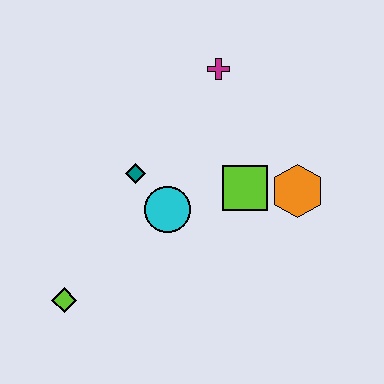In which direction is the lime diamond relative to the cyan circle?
The lime diamond is to the left of the cyan circle.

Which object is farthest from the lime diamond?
The magenta cross is farthest from the lime diamond.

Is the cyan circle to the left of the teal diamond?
No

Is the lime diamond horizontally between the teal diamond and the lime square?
No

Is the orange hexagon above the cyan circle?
Yes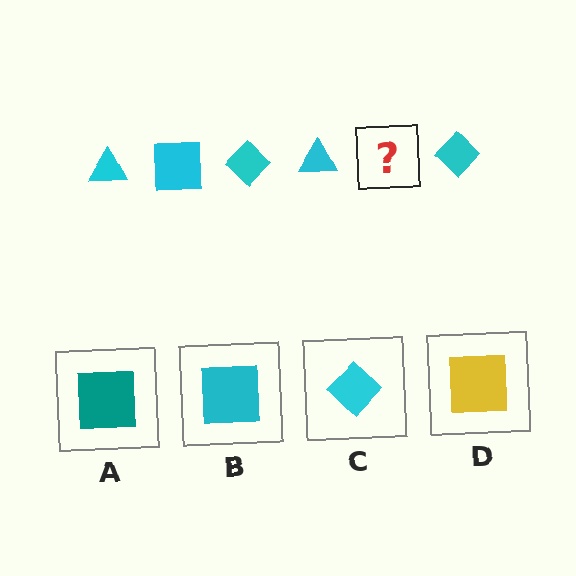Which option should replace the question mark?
Option B.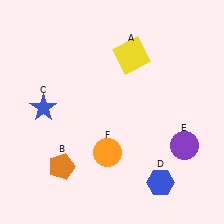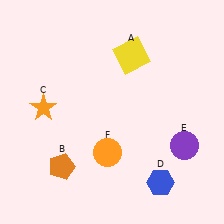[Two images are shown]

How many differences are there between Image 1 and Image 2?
There is 1 difference between the two images.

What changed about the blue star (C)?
In Image 1, C is blue. In Image 2, it changed to orange.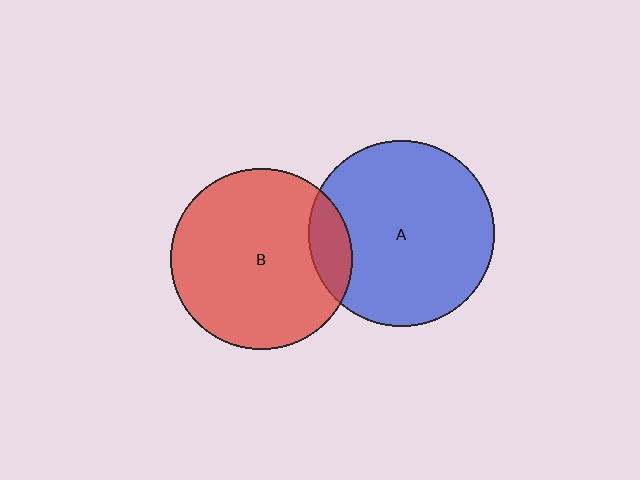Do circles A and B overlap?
Yes.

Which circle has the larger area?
Circle A (blue).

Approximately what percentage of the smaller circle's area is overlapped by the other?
Approximately 15%.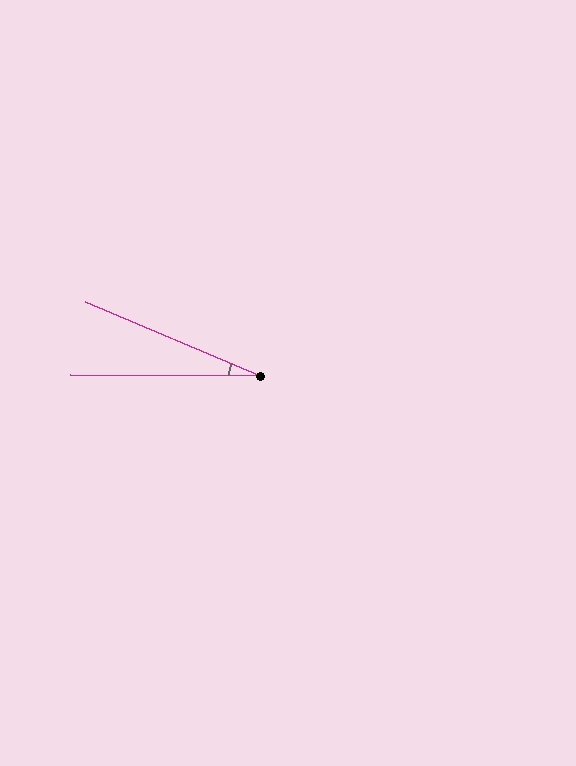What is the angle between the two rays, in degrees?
Approximately 23 degrees.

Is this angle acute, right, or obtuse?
It is acute.